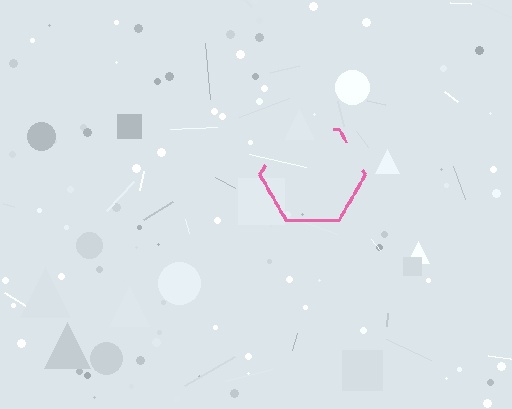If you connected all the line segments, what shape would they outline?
They would outline a hexagon.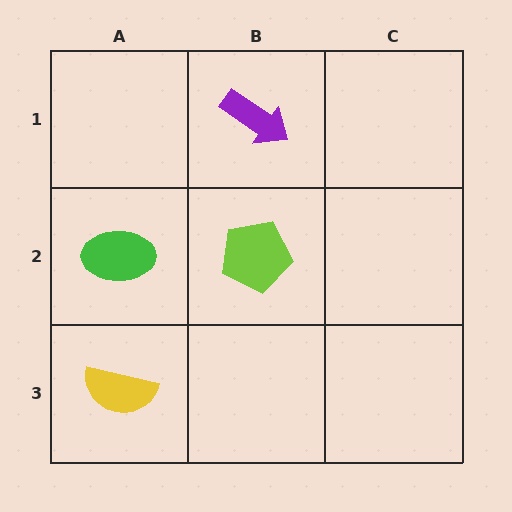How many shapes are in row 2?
2 shapes.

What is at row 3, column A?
A yellow semicircle.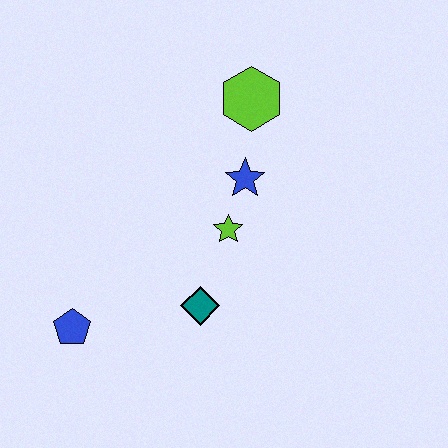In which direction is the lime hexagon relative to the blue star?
The lime hexagon is above the blue star.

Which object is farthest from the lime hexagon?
The blue pentagon is farthest from the lime hexagon.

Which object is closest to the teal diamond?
The lime star is closest to the teal diamond.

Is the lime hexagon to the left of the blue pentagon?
No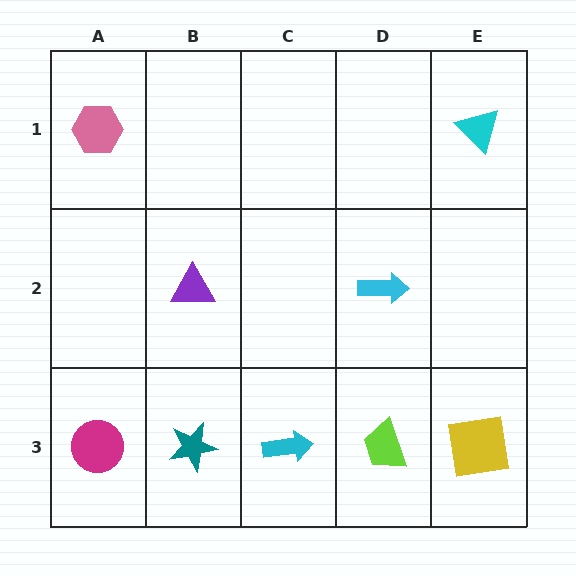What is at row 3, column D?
A lime trapezoid.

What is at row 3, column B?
A teal star.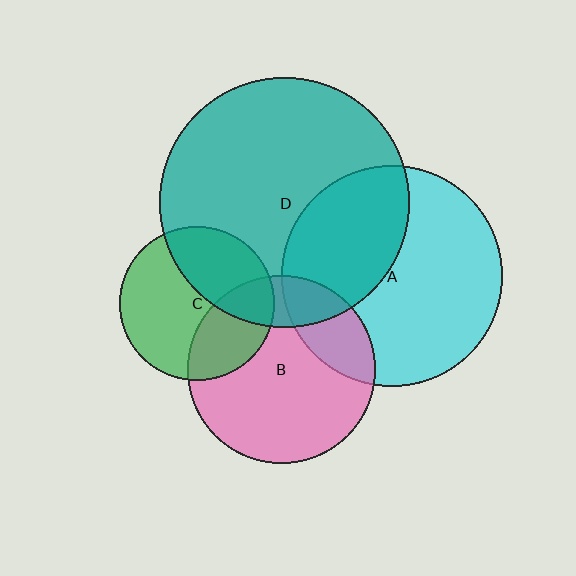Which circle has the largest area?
Circle D (teal).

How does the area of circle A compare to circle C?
Approximately 2.0 times.